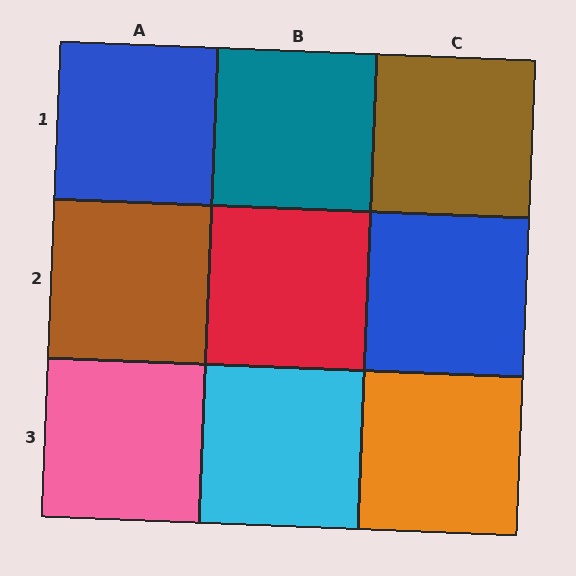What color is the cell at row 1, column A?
Blue.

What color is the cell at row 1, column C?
Brown.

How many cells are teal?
1 cell is teal.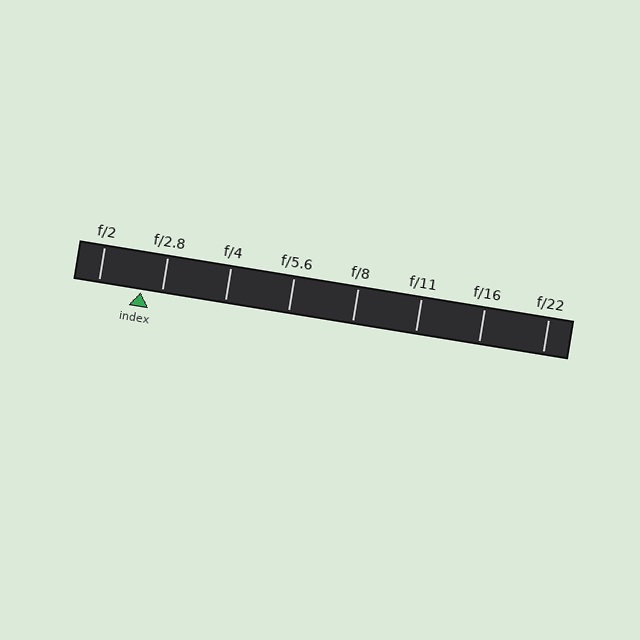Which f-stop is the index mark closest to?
The index mark is closest to f/2.8.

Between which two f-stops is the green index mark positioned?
The index mark is between f/2 and f/2.8.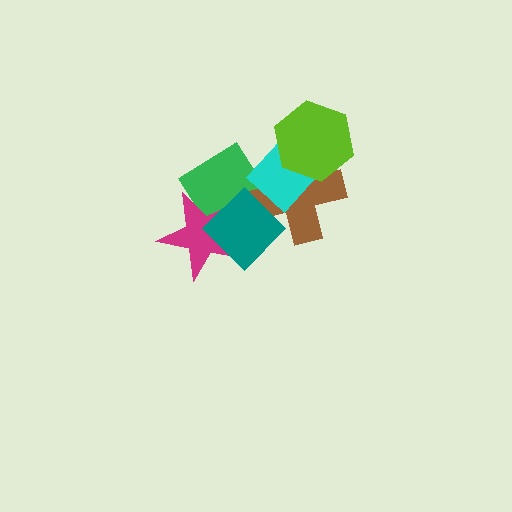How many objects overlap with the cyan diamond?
4 objects overlap with the cyan diamond.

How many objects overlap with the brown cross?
4 objects overlap with the brown cross.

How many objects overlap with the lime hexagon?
2 objects overlap with the lime hexagon.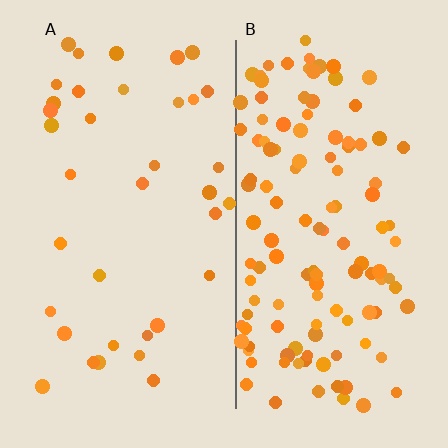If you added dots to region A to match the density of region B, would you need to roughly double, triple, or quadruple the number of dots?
Approximately triple.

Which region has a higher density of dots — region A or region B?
B (the right).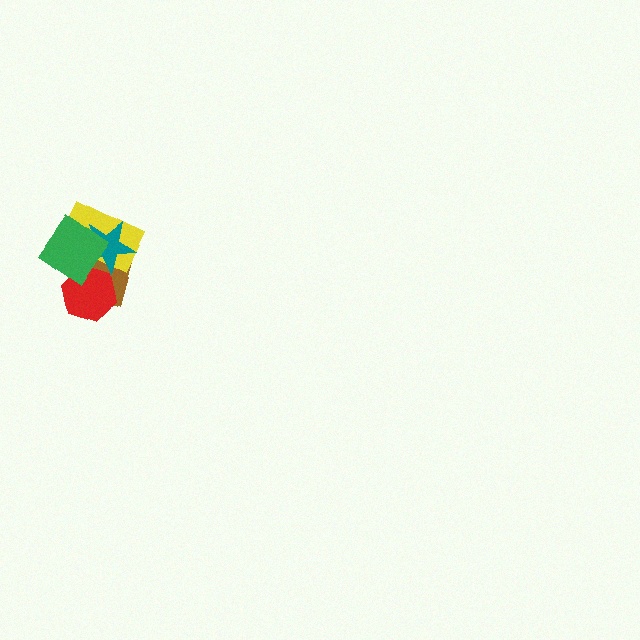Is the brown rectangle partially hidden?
Yes, it is partially covered by another shape.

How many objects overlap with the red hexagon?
4 objects overlap with the red hexagon.